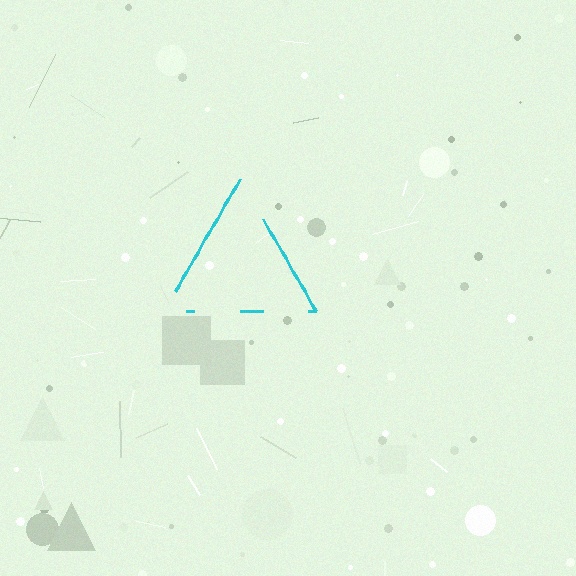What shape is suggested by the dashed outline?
The dashed outline suggests a triangle.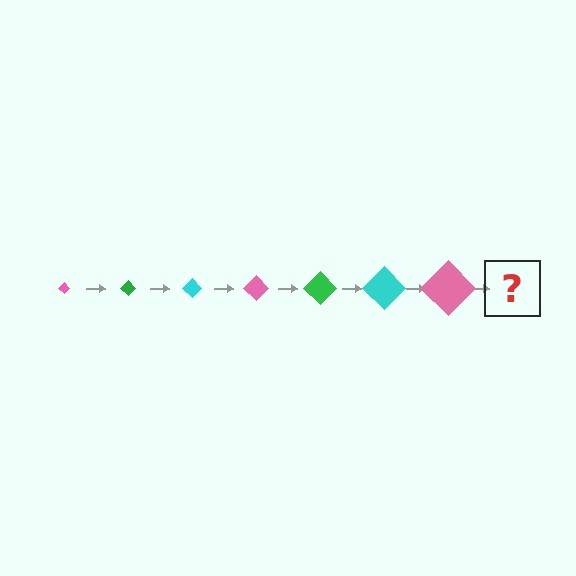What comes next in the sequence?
The next element should be a green diamond, larger than the previous one.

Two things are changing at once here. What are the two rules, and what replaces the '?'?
The two rules are that the diamond grows larger each step and the color cycles through pink, green, and cyan. The '?' should be a green diamond, larger than the previous one.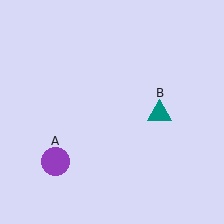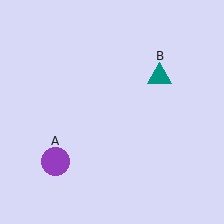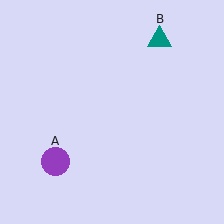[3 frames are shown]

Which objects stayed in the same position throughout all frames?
Purple circle (object A) remained stationary.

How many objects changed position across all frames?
1 object changed position: teal triangle (object B).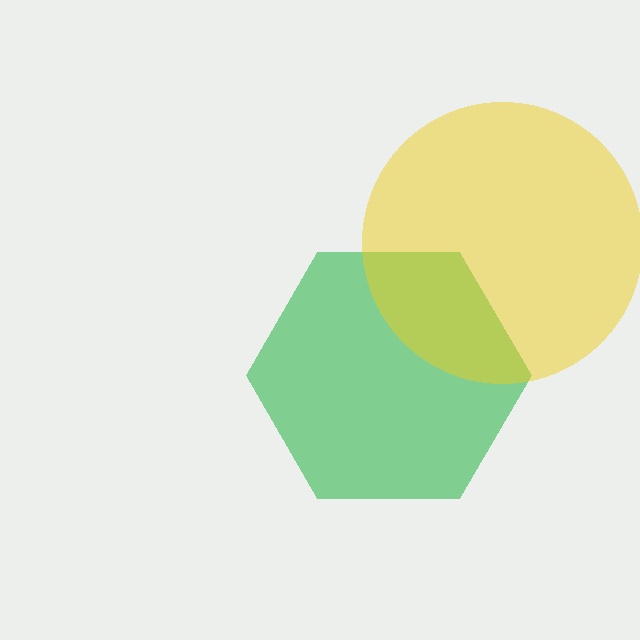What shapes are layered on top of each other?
The layered shapes are: a green hexagon, a yellow circle.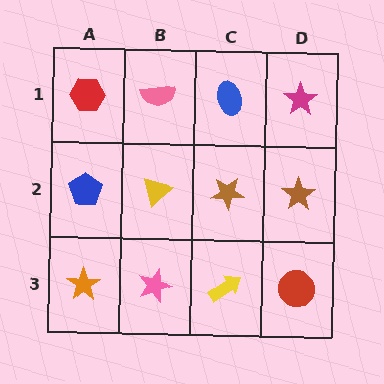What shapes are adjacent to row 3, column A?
A blue pentagon (row 2, column A), a pink star (row 3, column B).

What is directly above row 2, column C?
A blue ellipse.